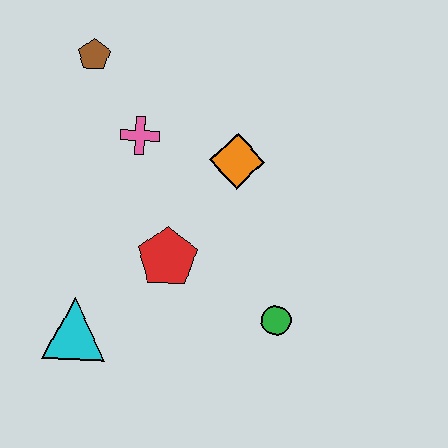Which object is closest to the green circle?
The red pentagon is closest to the green circle.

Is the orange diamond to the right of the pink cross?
Yes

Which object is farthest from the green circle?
The brown pentagon is farthest from the green circle.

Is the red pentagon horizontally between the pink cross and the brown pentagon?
No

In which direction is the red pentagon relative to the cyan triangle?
The red pentagon is to the right of the cyan triangle.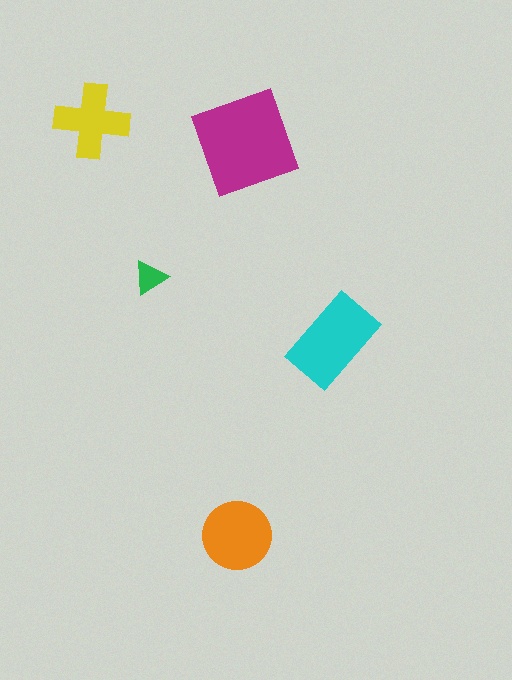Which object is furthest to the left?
The yellow cross is leftmost.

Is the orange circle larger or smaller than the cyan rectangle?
Smaller.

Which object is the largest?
The magenta diamond.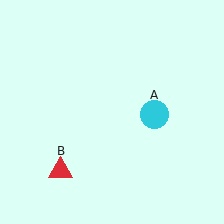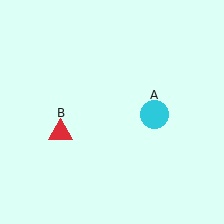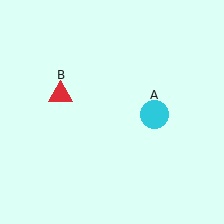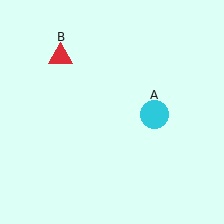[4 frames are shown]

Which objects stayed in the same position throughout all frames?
Cyan circle (object A) remained stationary.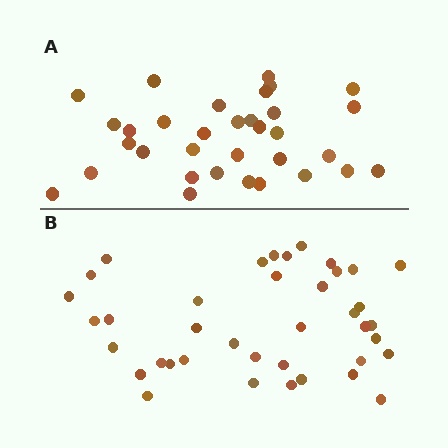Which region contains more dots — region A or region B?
Region B (the bottom region) has more dots.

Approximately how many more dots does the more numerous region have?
Region B has about 6 more dots than region A.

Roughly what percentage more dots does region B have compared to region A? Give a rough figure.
About 20% more.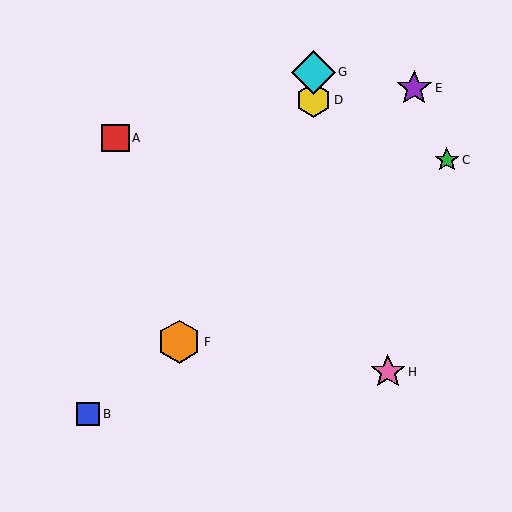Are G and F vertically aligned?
No, G is at x≈313 and F is at x≈179.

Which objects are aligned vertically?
Objects D, G are aligned vertically.